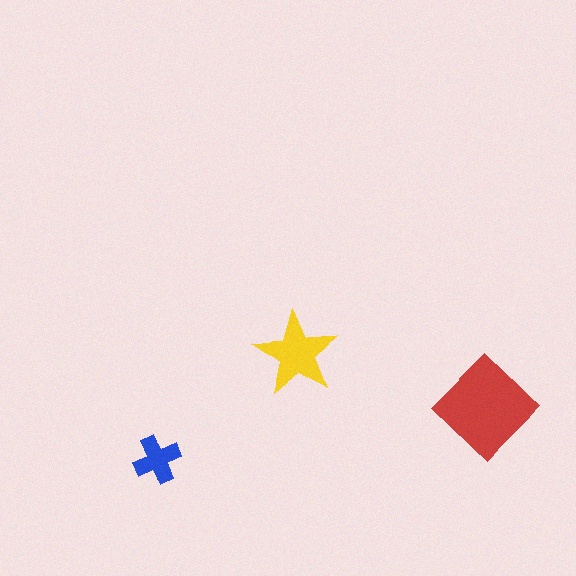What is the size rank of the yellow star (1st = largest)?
2nd.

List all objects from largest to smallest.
The red diamond, the yellow star, the blue cross.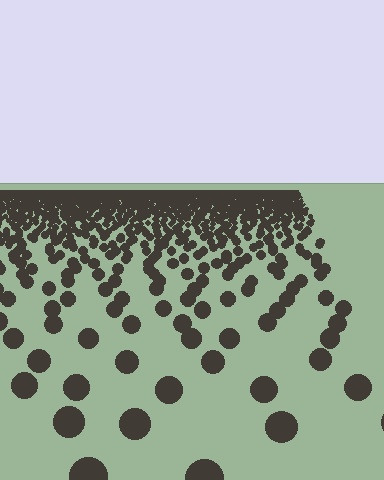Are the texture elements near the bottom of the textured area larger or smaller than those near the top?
Larger. Near the bottom, elements are closer to the viewer and appear at a bigger on-screen size.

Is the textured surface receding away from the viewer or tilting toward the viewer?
The surface is receding away from the viewer. Texture elements get smaller and denser toward the top.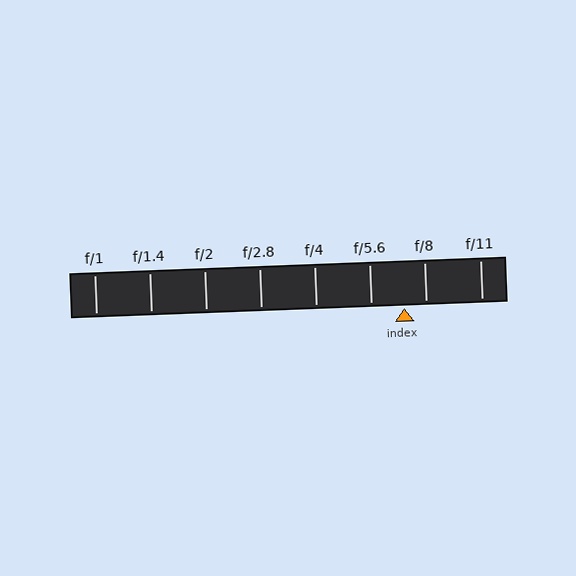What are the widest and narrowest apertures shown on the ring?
The widest aperture shown is f/1 and the narrowest is f/11.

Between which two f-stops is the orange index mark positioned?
The index mark is between f/5.6 and f/8.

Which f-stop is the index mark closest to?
The index mark is closest to f/8.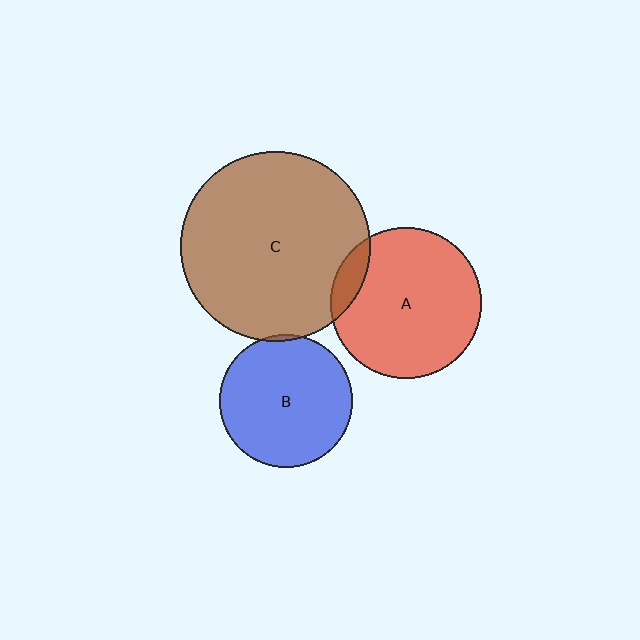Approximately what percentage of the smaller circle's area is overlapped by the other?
Approximately 10%.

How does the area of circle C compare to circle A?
Approximately 1.6 times.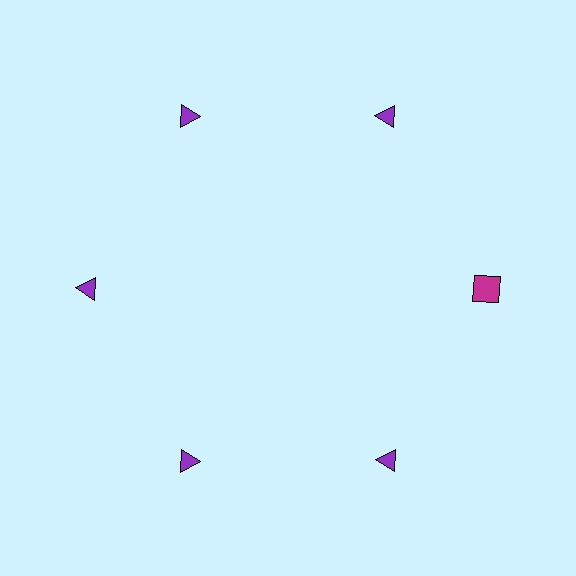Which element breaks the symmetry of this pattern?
The magenta square at roughly the 3 o'clock position breaks the symmetry. All other shapes are purple triangles.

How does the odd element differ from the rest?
It differs in both color (magenta instead of purple) and shape (square instead of triangle).